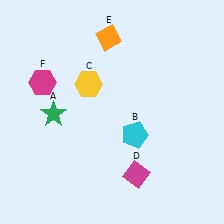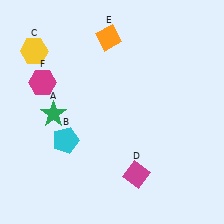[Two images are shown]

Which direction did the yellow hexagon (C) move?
The yellow hexagon (C) moved left.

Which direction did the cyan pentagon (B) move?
The cyan pentagon (B) moved left.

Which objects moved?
The objects that moved are: the cyan pentagon (B), the yellow hexagon (C).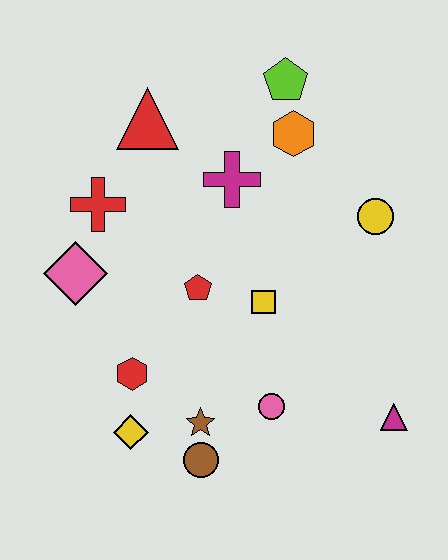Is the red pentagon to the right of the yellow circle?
No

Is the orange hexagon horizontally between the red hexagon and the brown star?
No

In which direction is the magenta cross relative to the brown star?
The magenta cross is above the brown star.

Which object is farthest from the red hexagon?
The lime pentagon is farthest from the red hexagon.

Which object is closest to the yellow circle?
The orange hexagon is closest to the yellow circle.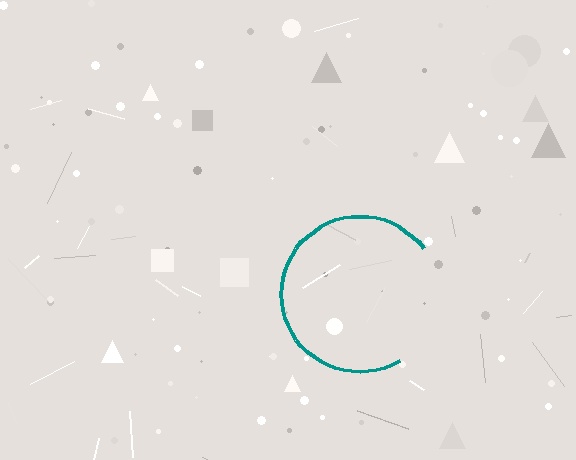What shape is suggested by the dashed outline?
The dashed outline suggests a circle.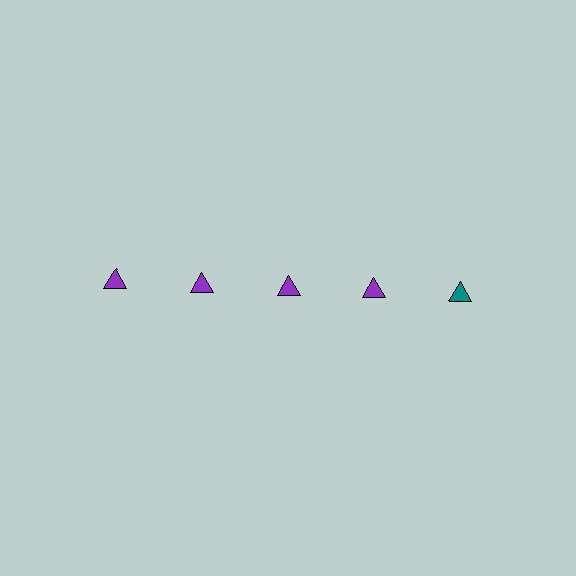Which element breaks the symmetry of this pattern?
The teal triangle in the top row, rightmost column breaks the symmetry. All other shapes are purple triangles.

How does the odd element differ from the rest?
It has a different color: teal instead of purple.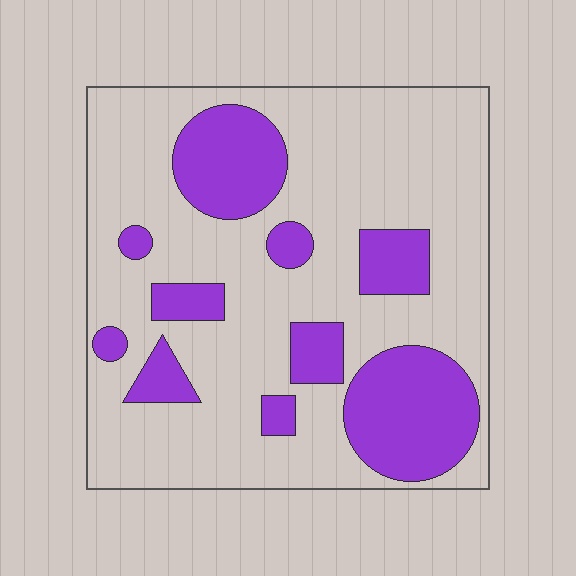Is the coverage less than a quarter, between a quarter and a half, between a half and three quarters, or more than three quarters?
Between a quarter and a half.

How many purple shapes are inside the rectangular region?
10.